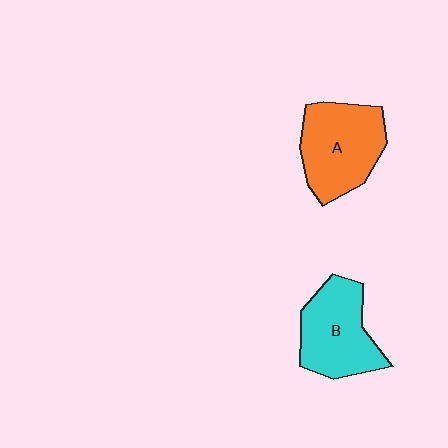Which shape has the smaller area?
Shape B (cyan).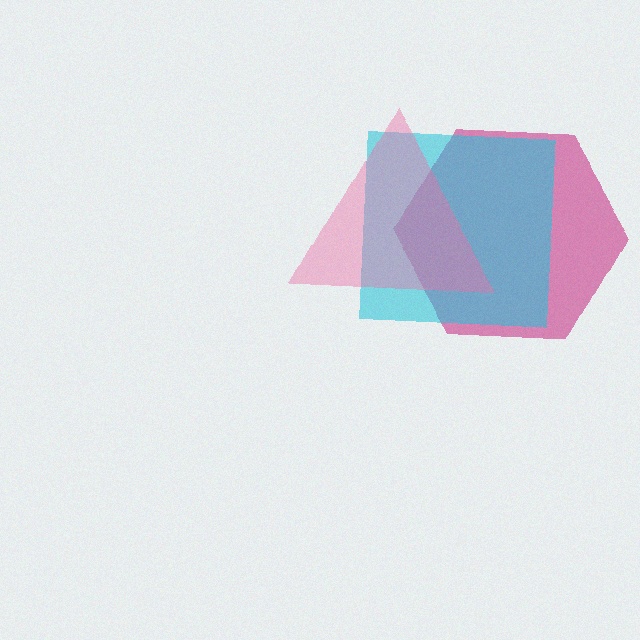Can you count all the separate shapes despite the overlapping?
Yes, there are 3 separate shapes.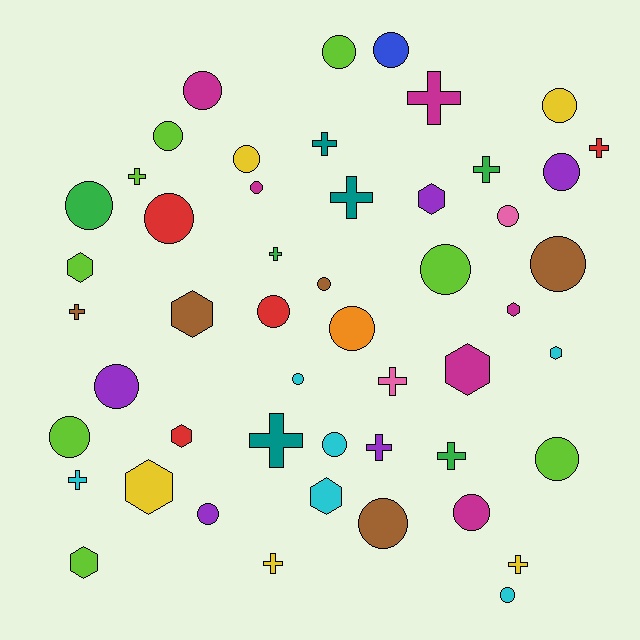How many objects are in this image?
There are 50 objects.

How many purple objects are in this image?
There are 5 purple objects.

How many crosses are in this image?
There are 15 crosses.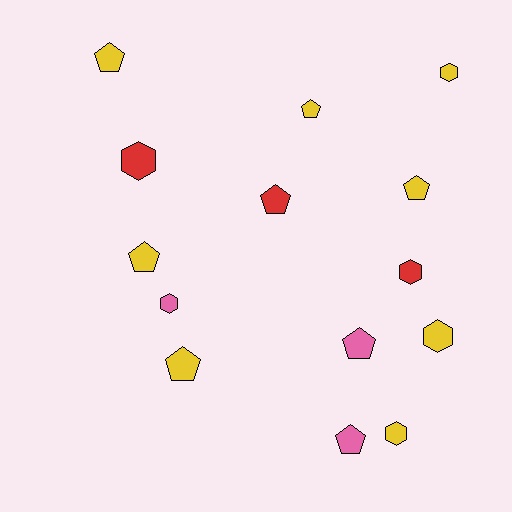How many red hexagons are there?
There are 2 red hexagons.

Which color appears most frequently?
Yellow, with 8 objects.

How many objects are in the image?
There are 14 objects.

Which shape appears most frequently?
Pentagon, with 8 objects.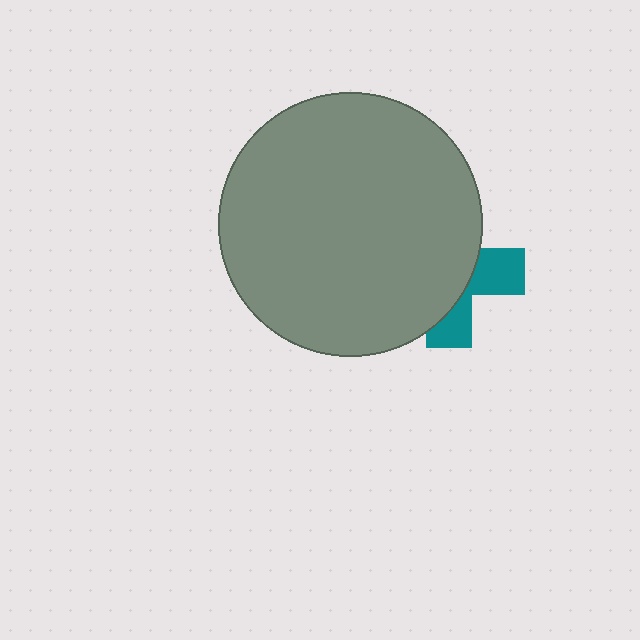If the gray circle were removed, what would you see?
You would see the complete teal cross.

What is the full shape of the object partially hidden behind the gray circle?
The partially hidden object is a teal cross.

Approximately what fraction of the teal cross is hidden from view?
Roughly 66% of the teal cross is hidden behind the gray circle.